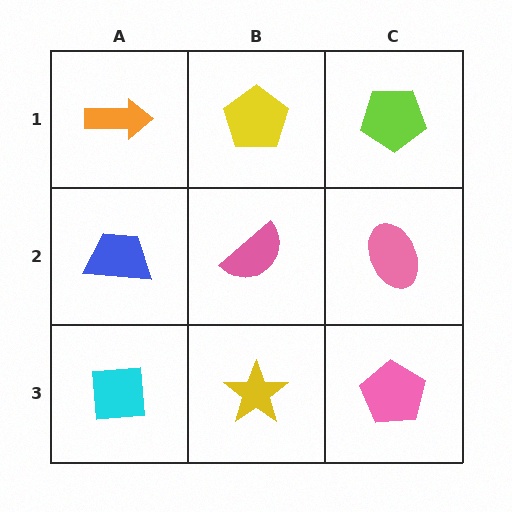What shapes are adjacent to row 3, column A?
A blue trapezoid (row 2, column A), a yellow star (row 3, column B).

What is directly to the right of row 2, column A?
A pink semicircle.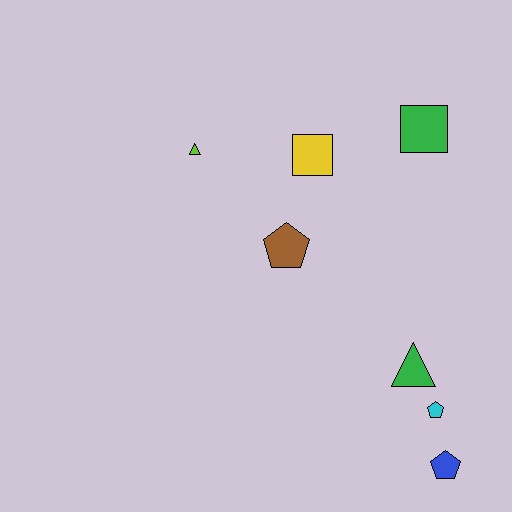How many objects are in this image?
There are 7 objects.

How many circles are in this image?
There are no circles.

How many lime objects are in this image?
There is 1 lime object.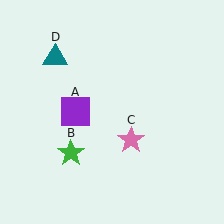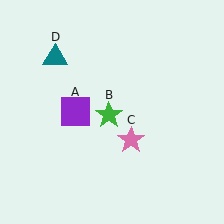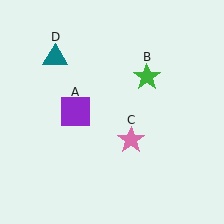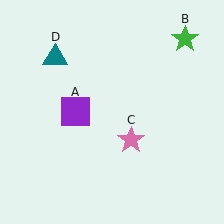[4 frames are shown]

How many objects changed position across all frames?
1 object changed position: green star (object B).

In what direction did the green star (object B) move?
The green star (object B) moved up and to the right.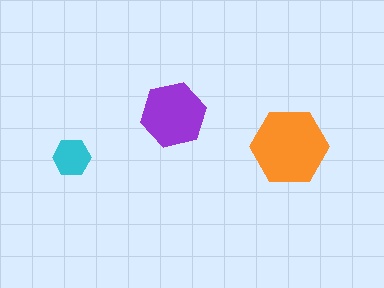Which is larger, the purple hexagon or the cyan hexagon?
The purple one.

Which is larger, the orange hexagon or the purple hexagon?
The orange one.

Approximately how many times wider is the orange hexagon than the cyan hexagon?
About 2 times wider.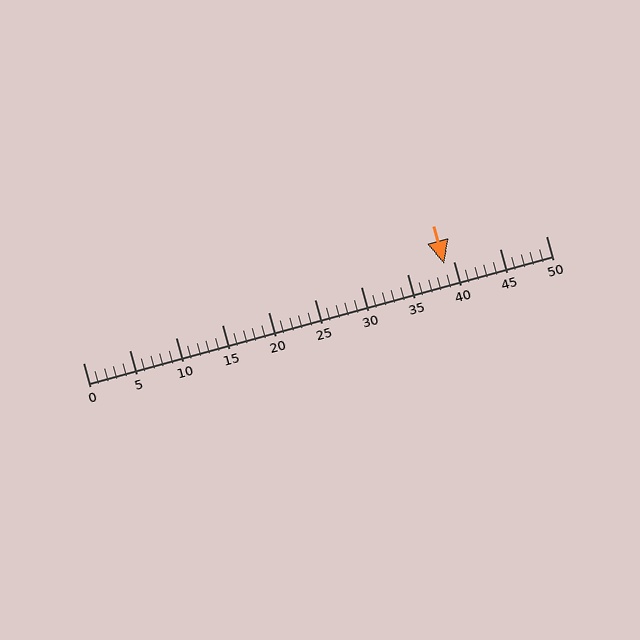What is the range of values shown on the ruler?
The ruler shows values from 0 to 50.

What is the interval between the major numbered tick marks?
The major tick marks are spaced 5 units apart.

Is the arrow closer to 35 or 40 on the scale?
The arrow is closer to 40.